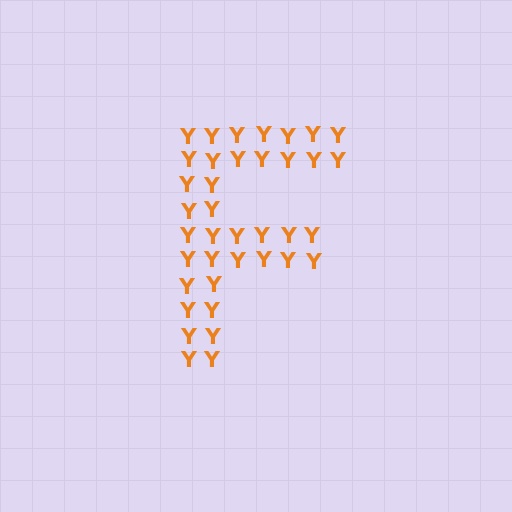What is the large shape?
The large shape is the letter F.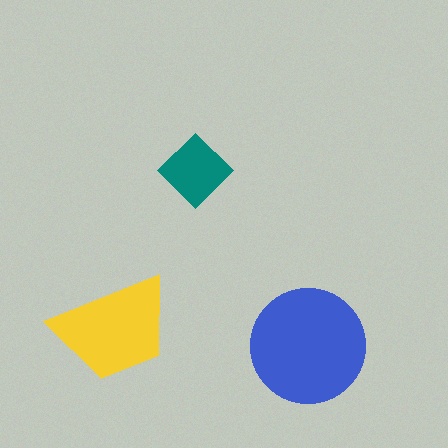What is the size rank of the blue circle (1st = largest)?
1st.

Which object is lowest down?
The blue circle is bottommost.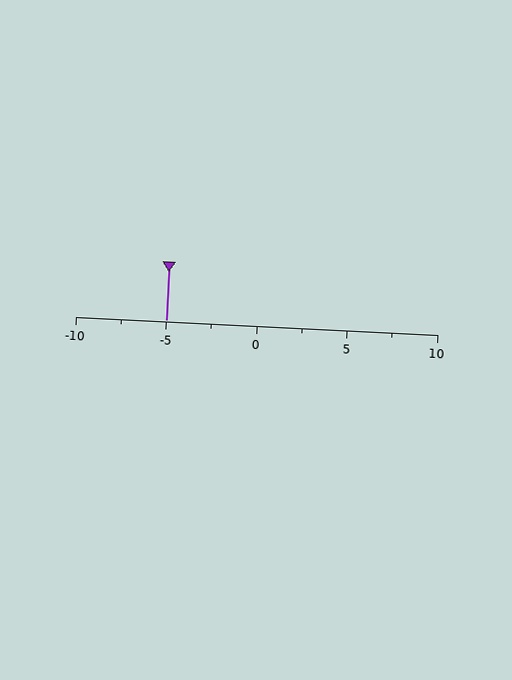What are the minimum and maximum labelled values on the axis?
The axis runs from -10 to 10.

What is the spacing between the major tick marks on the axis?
The major ticks are spaced 5 apart.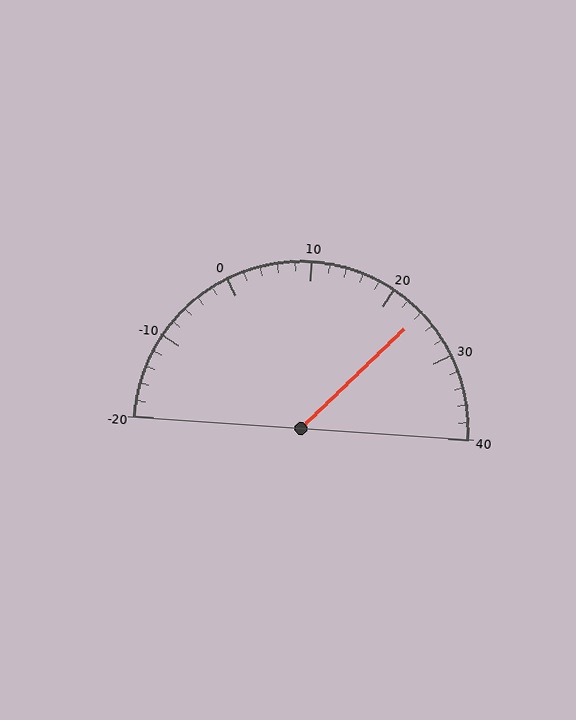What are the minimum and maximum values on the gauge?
The gauge ranges from -20 to 40.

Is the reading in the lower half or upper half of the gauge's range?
The reading is in the upper half of the range (-20 to 40).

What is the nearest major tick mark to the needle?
The nearest major tick mark is 20.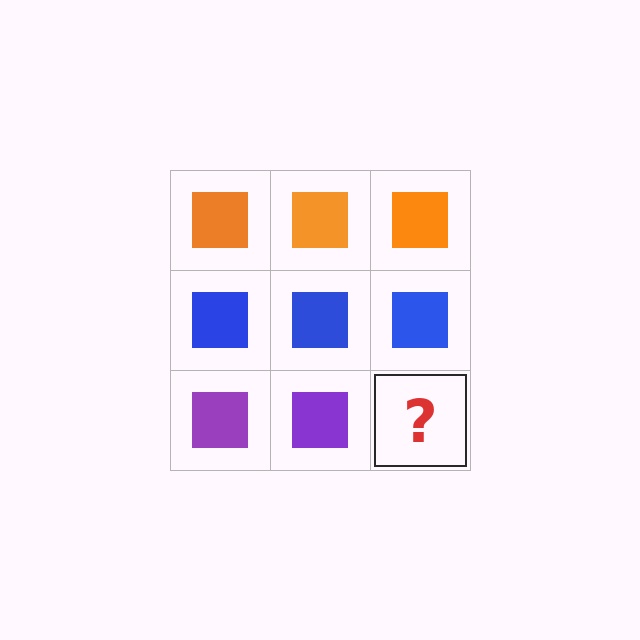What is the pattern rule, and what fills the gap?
The rule is that each row has a consistent color. The gap should be filled with a purple square.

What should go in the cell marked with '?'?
The missing cell should contain a purple square.